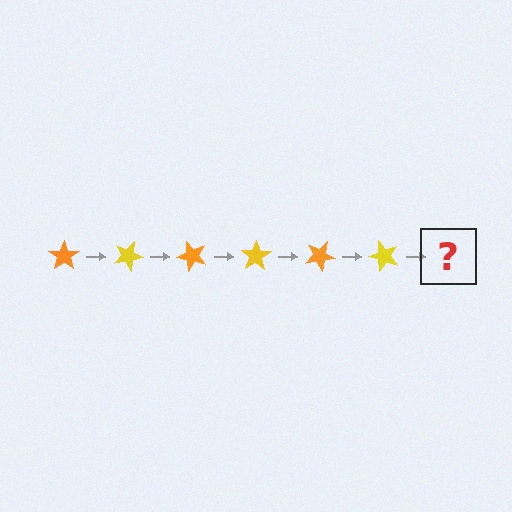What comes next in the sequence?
The next element should be an orange star, rotated 150 degrees from the start.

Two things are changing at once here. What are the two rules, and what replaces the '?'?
The two rules are that it rotates 25 degrees each step and the color cycles through orange and yellow. The '?' should be an orange star, rotated 150 degrees from the start.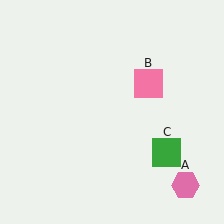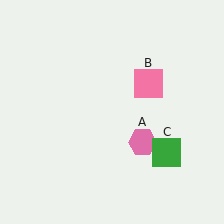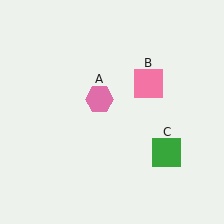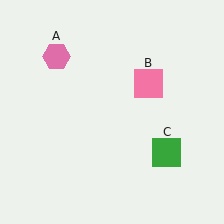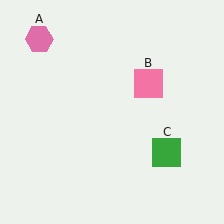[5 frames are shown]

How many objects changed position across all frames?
1 object changed position: pink hexagon (object A).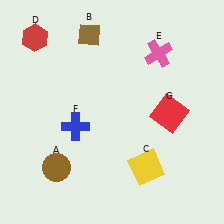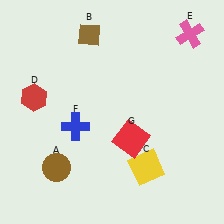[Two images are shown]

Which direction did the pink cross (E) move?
The pink cross (E) moved right.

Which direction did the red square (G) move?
The red square (G) moved left.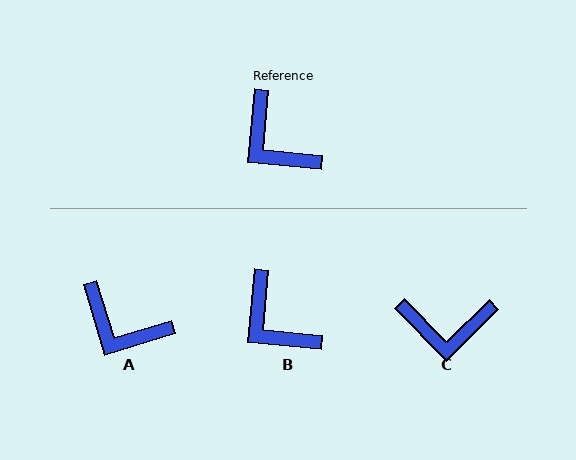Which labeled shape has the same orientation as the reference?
B.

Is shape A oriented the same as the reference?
No, it is off by about 22 degrees.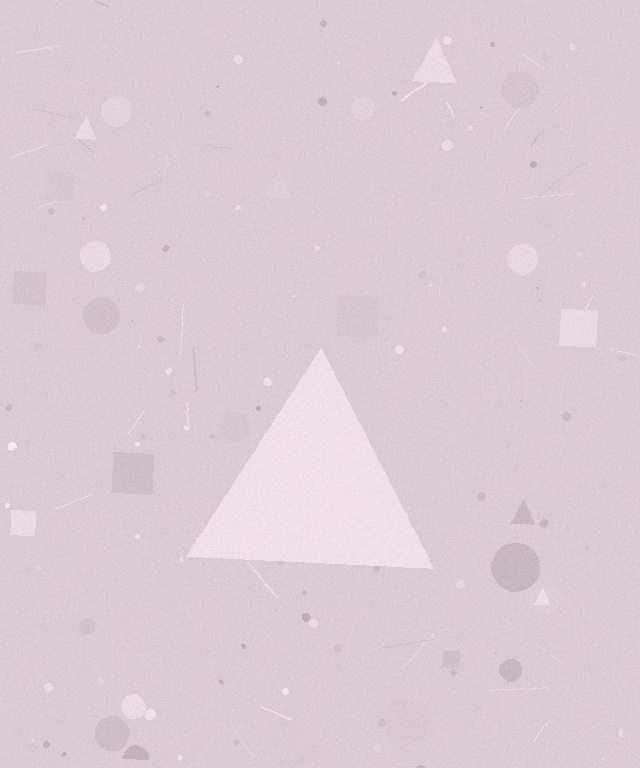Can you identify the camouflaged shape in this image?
The camouflaged shape is a triangle.